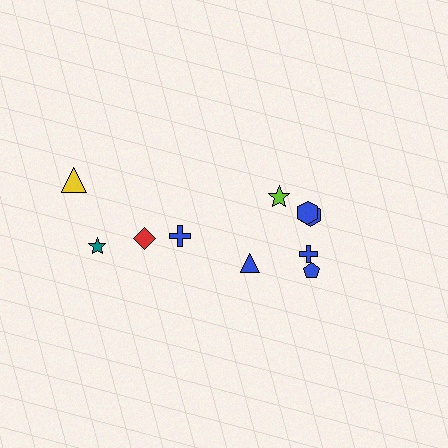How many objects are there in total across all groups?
There are 10 objects.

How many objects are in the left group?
There are 4 objects.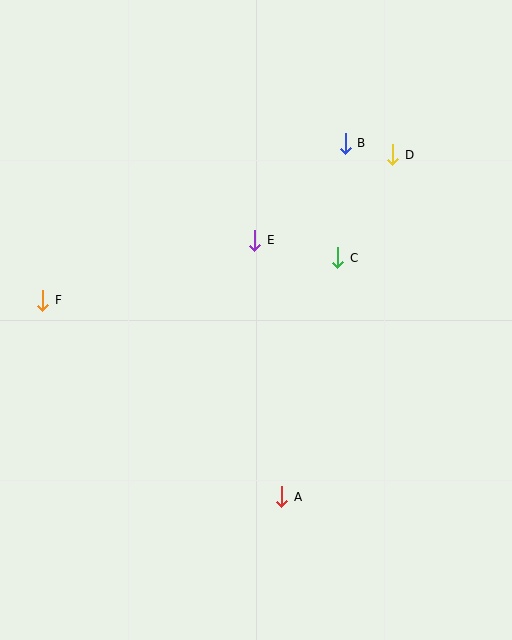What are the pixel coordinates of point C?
Point C is at (338, 258).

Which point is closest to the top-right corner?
Point D is closest to the top-right corner.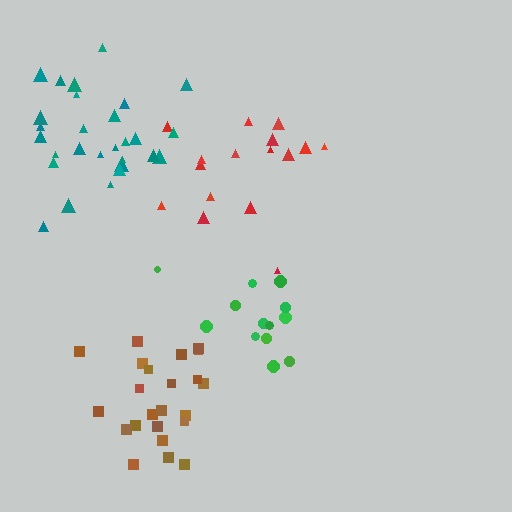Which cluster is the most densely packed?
Brown.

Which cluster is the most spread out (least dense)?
Red.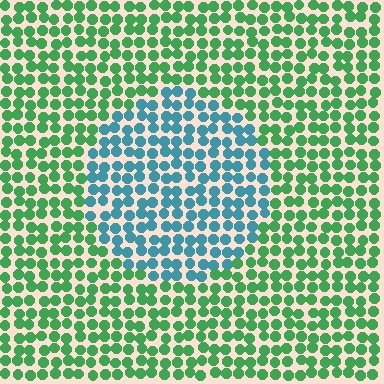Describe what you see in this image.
The image is filled with small green elements in a uniform arrangement. A circle-shaped region is visible where the elements are tinted to a slightly different hue, forming a subtle color boundary.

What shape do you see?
I see a circle.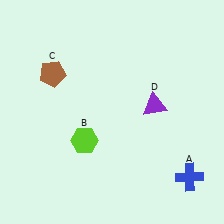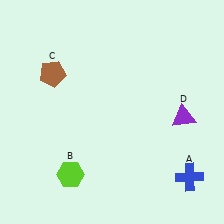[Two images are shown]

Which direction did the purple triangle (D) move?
The purple triangle (D) moved right.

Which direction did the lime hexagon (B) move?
The lime hexagon (B) moved down.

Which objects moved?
The objects that moved are: the lime hexagon (B), the purple triangle (D).